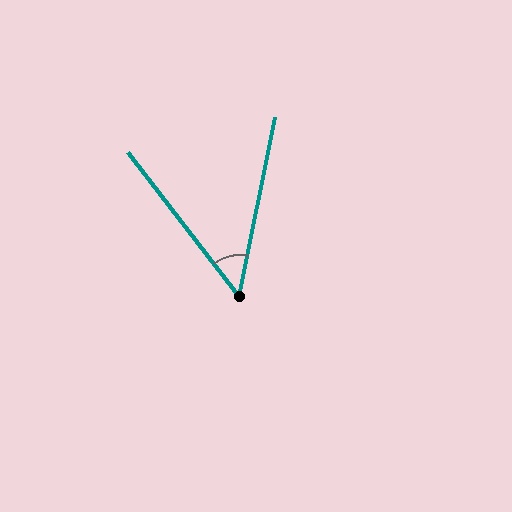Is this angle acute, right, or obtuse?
It is acute.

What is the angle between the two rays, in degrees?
Approximately 49 degrees.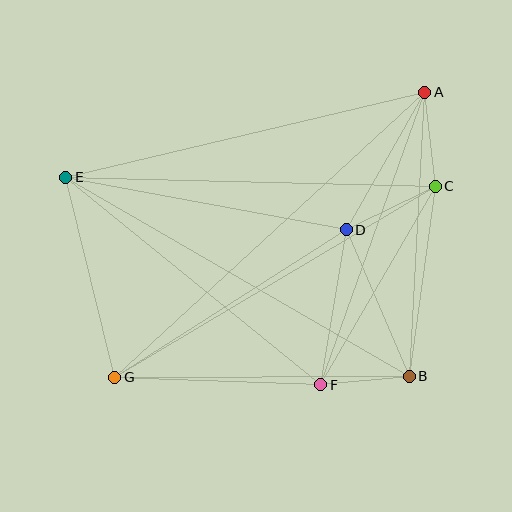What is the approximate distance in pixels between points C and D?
The distance between C and D is approximately 99 pixels.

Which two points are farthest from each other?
Points A and G are farthest from each other.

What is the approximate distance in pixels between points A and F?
The distance between A and F is approximately 310 pixels.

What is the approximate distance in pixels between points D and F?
The distance between D and F is approximately 157 pixels.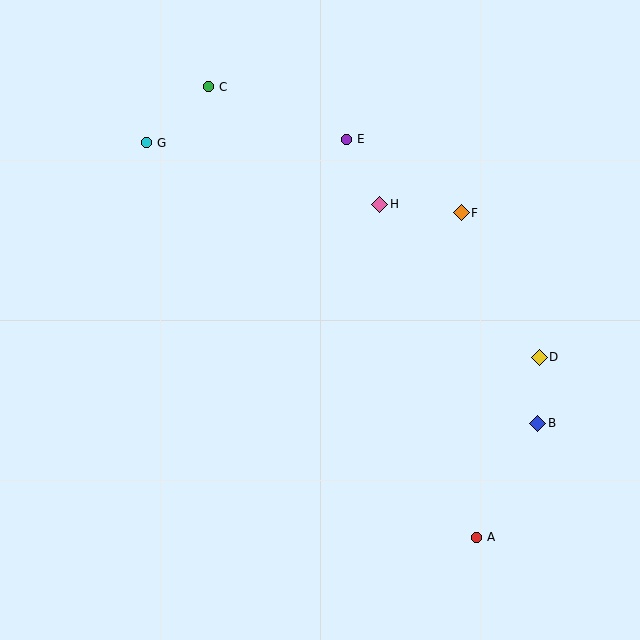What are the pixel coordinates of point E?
Point E is at (347, 139).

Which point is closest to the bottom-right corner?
Point A is closest to the bottom-right corner.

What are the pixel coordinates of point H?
Point H is at (380, 204).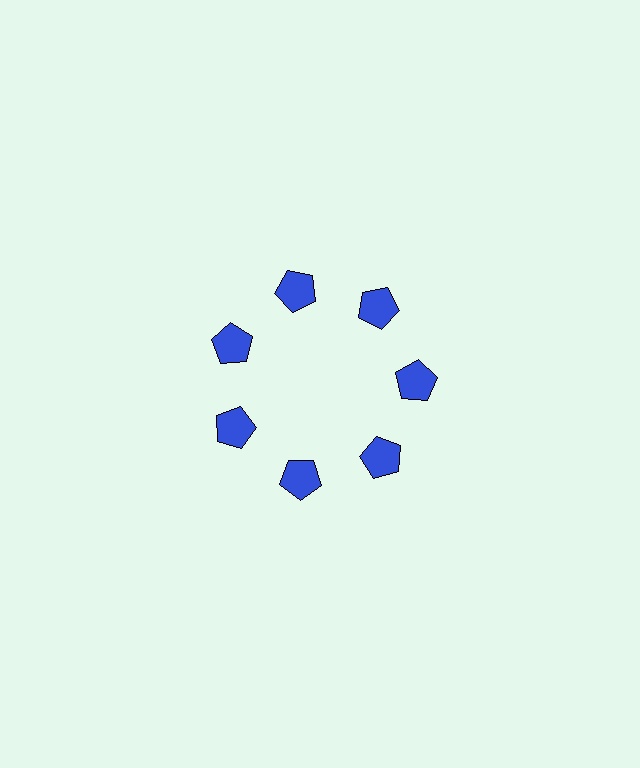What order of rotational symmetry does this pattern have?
This pattern has 7-fold rotational symmetry.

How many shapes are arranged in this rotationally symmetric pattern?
There are 7 shapes, arranged in 7 groups of 1.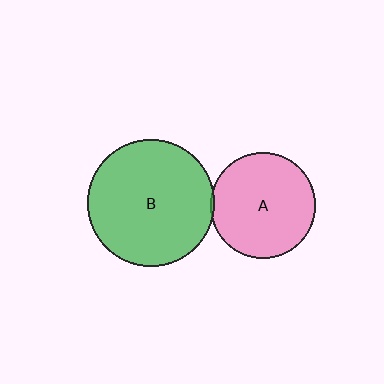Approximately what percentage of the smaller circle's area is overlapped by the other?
Approximately 5%.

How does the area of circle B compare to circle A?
Approximately 1.4 times.